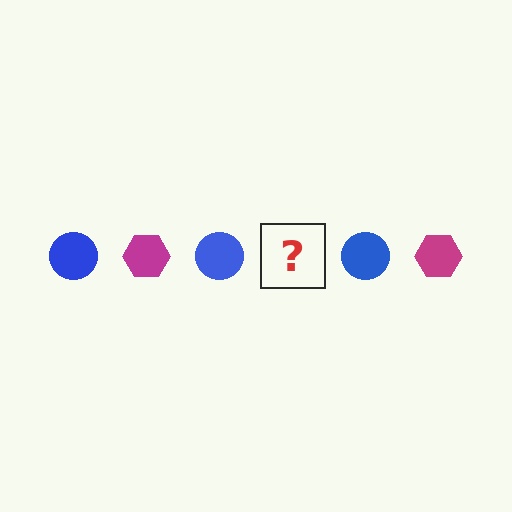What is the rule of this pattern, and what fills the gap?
The rule is that the pattern alternates between blue circle and magenta hexagon. The gap should be filled with a magenta hexagon.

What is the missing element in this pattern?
The missing element is a magenta hexagon.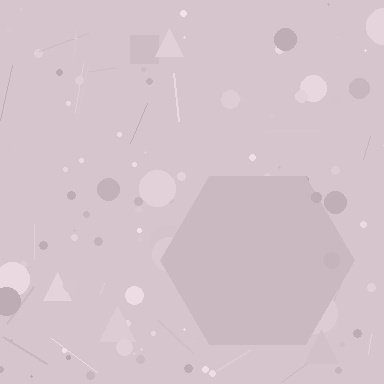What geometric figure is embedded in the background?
A hexagon is embedded in the background.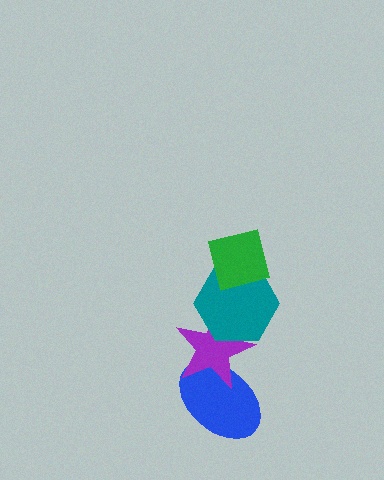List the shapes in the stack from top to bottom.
From top to bottom: the green square, the teal hexagon, the purple star, the blue ellipse.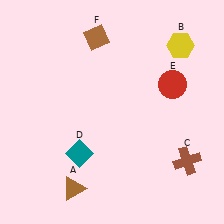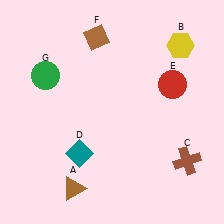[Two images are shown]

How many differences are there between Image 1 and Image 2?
There is 1 difference between the two images.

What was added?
A green circle (G) was added in Image 2.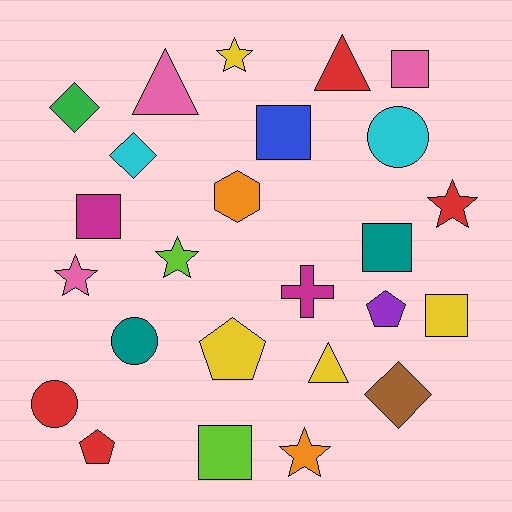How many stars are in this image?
There are 5 stars.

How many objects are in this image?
There are 25 objects.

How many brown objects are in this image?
There is 1 brown object.